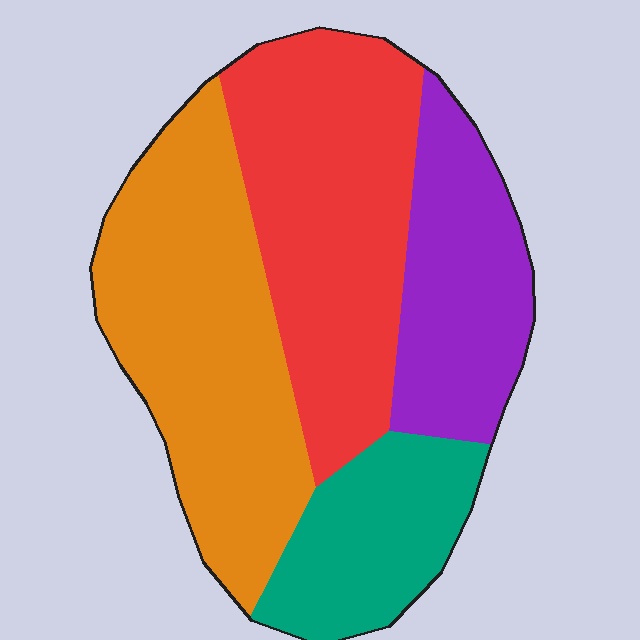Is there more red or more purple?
Red.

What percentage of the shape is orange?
Orange takes up between a third and a half of the shape.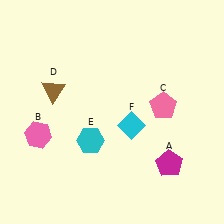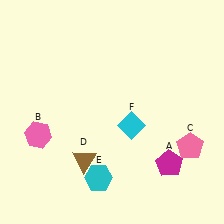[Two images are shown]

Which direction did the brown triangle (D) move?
The brown triangle (D) moved down.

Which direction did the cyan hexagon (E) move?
The cyan hexagon (E) moved down.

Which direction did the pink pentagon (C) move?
The pink pentagon (C) moved down.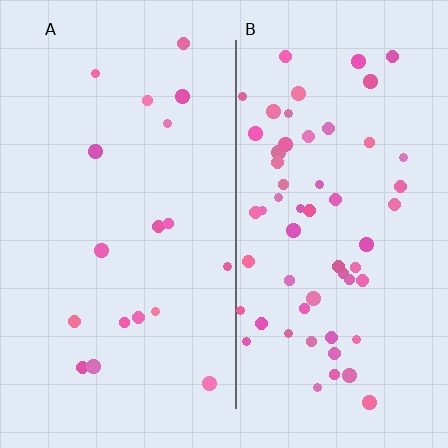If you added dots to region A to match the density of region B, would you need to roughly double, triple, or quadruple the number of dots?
Approximately triple.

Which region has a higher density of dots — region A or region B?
B (the right).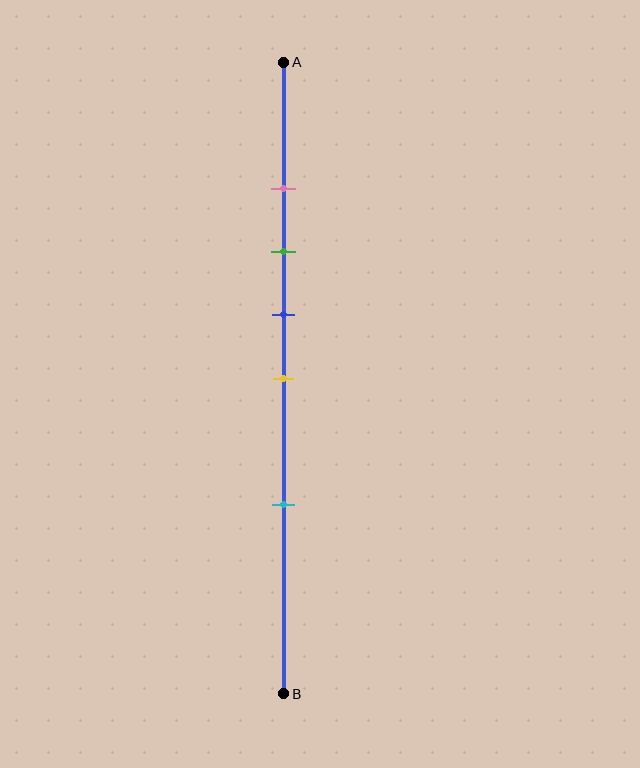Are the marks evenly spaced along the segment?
No, the marks are not evenly spaced.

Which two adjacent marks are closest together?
The pink and green marks are the closest adjacent pair.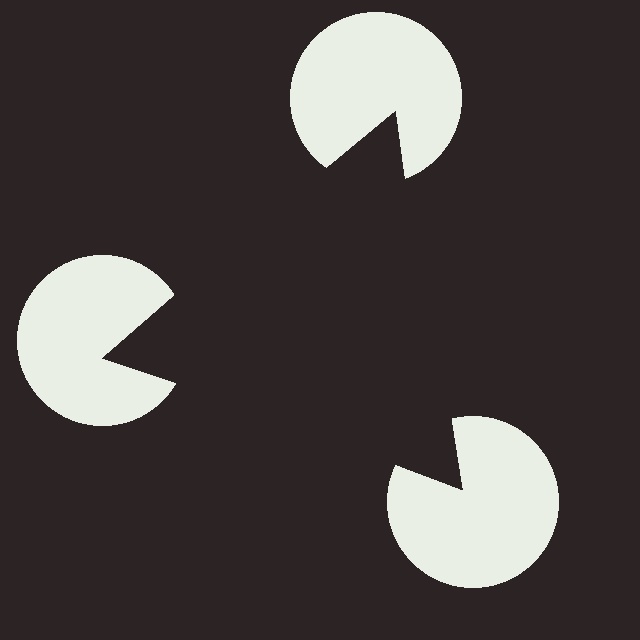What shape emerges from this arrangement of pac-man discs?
An illusory triangle — its edges are inferred from the aligned wedge cuts in the pac-man discs, not physically drawn.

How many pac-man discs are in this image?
There are 3 — one at each vertex of the illusory triangle.